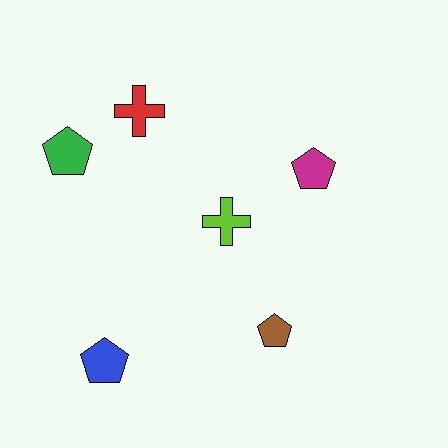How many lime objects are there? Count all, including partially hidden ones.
There is 1 lime object.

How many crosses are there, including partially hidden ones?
There are 2 crosses.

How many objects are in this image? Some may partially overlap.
There are 6 objects.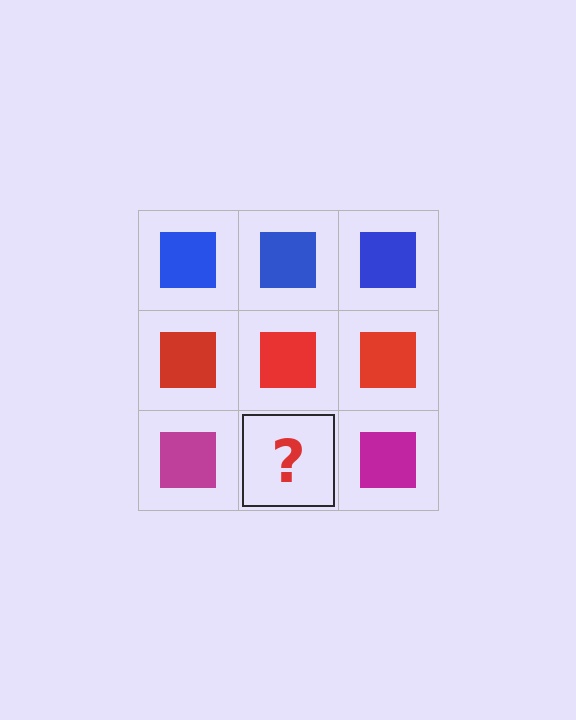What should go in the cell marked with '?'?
The missing cell should contain a magenta square.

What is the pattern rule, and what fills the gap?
The rule is that each row has a consistent color. The gap should be filled with a magenta square.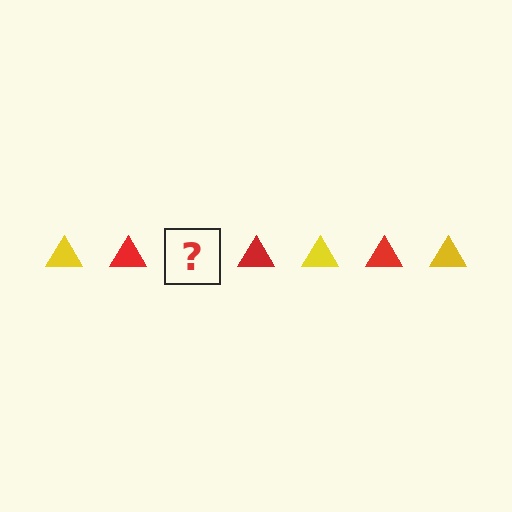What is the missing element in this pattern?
The missing element is a yellow triangle.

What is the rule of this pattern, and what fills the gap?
The rule is that the pattern cycles through yellow, red triangles. The gap should be filled with a yellow triangle.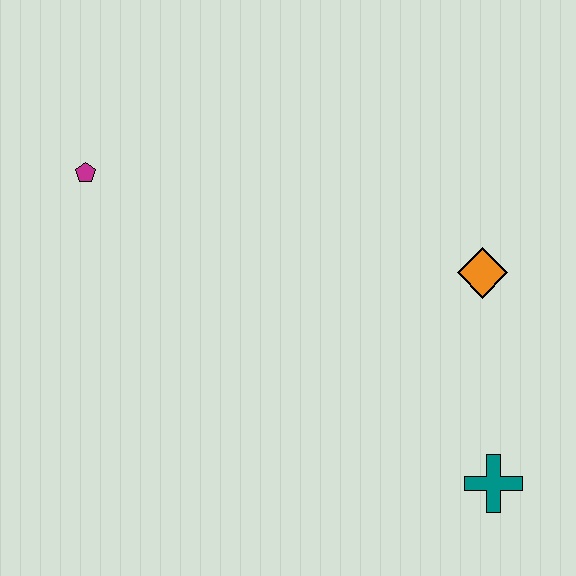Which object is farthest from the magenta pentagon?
The teal cross is farthest from the magenta pentagon.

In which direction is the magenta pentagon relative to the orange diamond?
The magenta pentagon is to the left of the orange diamond.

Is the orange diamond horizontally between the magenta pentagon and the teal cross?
Yes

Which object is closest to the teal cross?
The orange diamond is closest to the teal cross.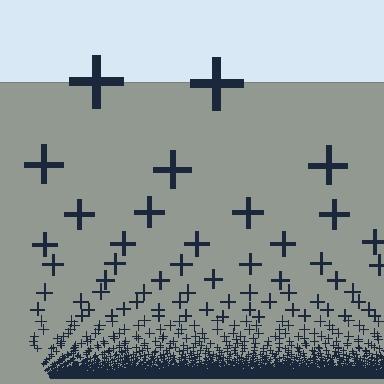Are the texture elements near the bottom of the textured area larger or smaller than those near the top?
Smaller. The gradient is inverted — elements near the bottom are smaller and denser.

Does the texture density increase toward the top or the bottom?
Density increases toward the bottom.